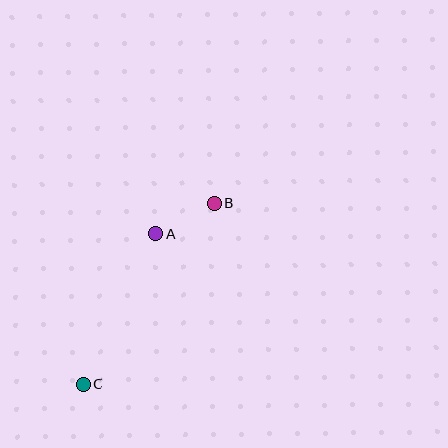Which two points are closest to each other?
Points A and B are closest to each other.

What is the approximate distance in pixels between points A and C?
The distance between A and C is approximately 167 pixels.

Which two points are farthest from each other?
Points B and C are farthest from each other.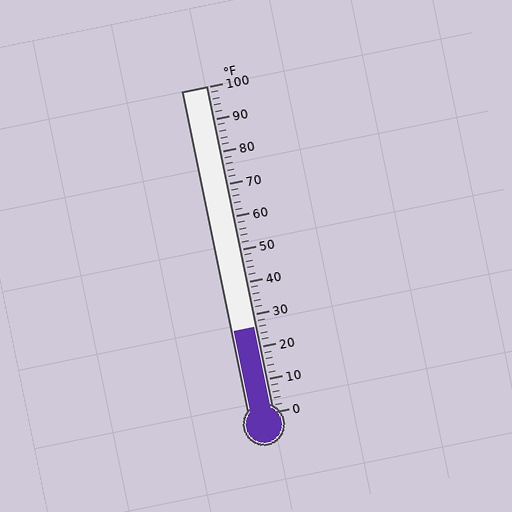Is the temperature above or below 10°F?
The temperature is above 10°F.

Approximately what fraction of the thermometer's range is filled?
The thermometer is filled to approximately 25% of its range.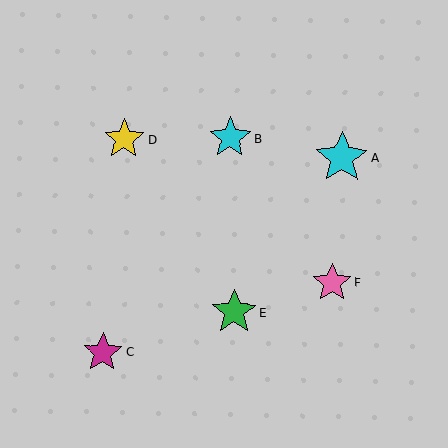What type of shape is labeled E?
Shape E is a green star.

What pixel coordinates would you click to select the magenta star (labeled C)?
Click at (103, 352) to select the magenta star C.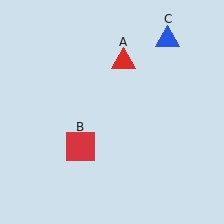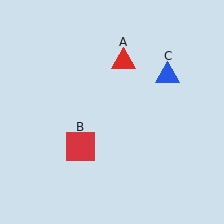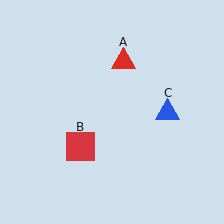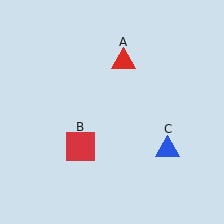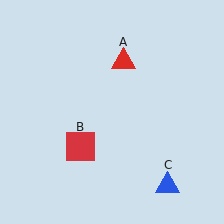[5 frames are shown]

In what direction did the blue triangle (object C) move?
The blue triangle (object C) moved down.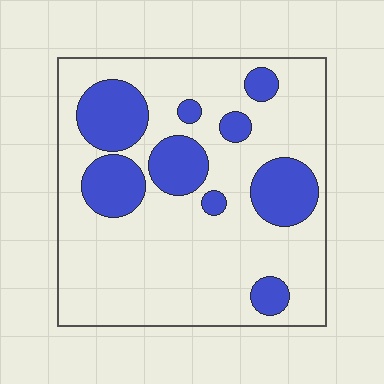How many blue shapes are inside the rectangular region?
9.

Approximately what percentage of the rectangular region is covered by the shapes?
Approximately 25%.